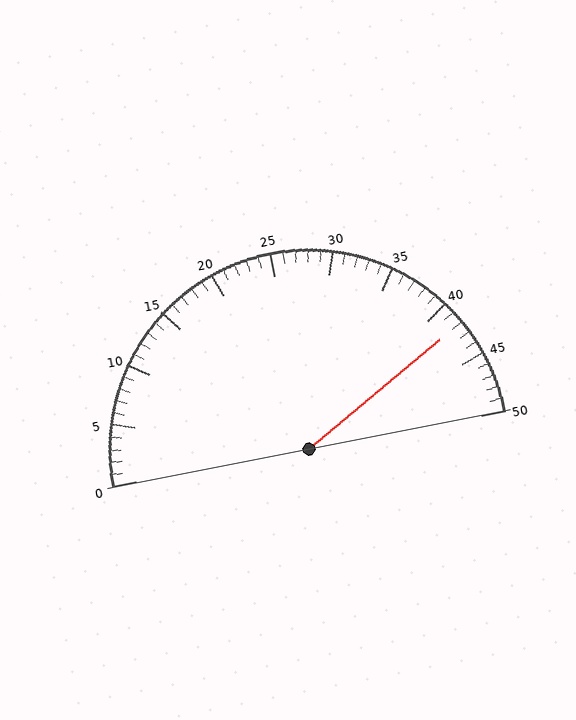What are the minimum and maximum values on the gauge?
The gauge ranges from 0 to 50.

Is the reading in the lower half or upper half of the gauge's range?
The reading is in the upper half of the range (0 to 50).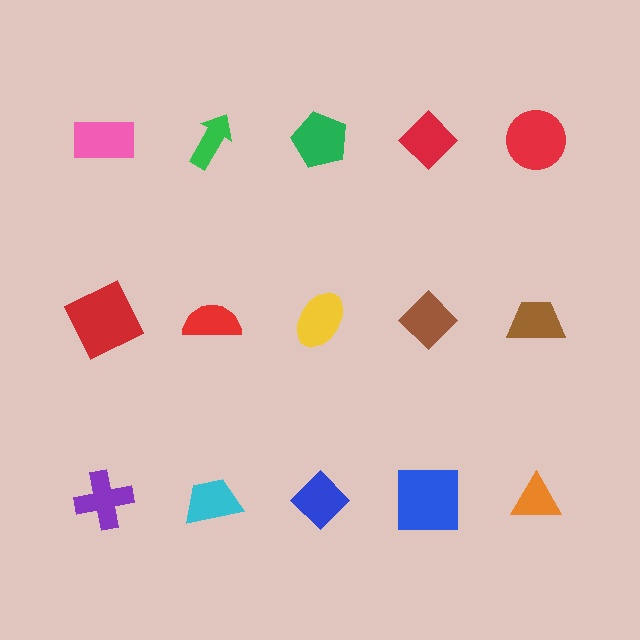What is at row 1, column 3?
A green pentagon.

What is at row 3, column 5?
An orange triangle.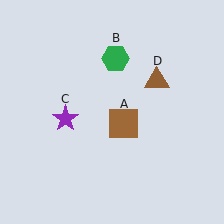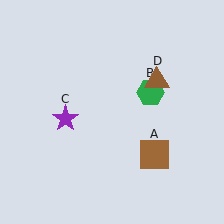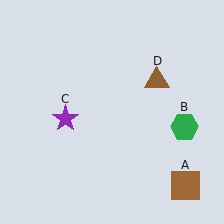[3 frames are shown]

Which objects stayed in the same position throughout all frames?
Purple star (object C) and brown triangle (object D) remained stationary.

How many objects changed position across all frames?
2 objects changed position: brown square (object A), green hexagon (object B).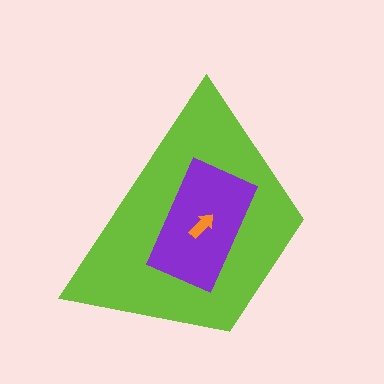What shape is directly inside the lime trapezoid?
The purple rectangle.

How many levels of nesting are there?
3.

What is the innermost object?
The orange arrow.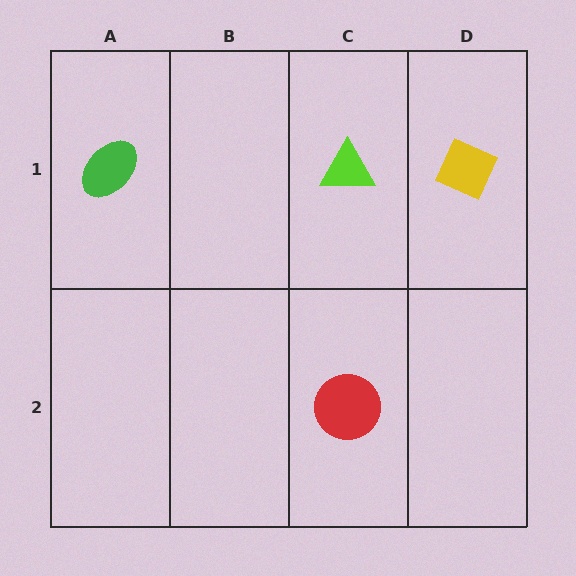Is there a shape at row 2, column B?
No, that cell is empty.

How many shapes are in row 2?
1 shape.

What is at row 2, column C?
A red circle.